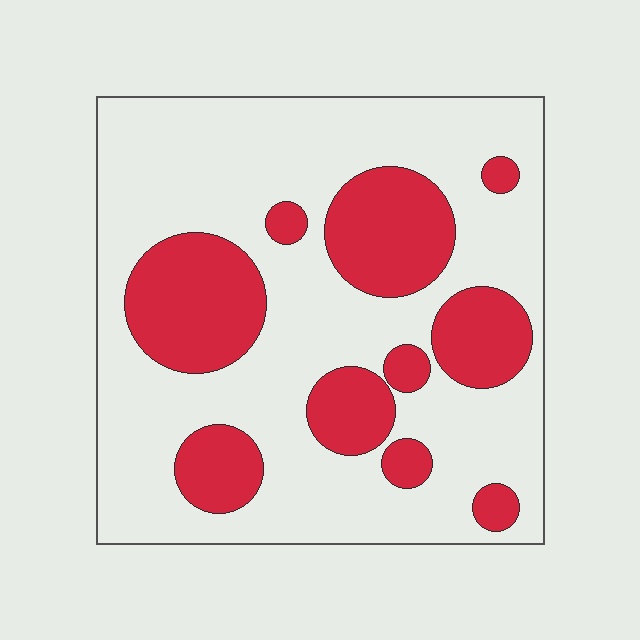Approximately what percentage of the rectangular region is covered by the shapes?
Approximately 30%.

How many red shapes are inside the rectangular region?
10.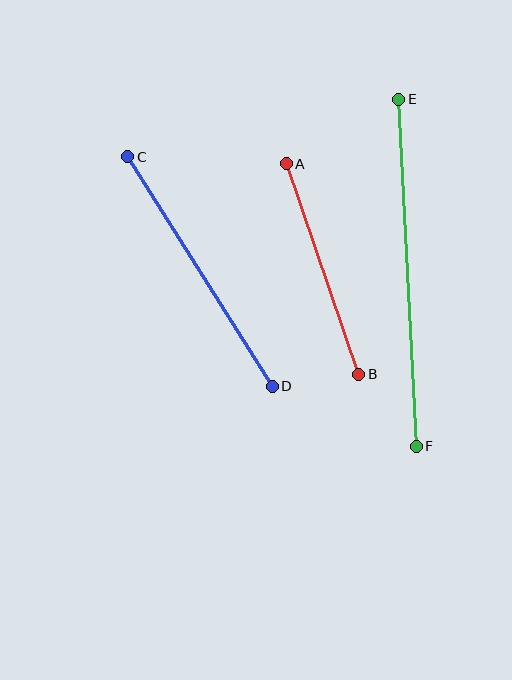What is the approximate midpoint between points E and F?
The midpoint is at approximately (407, 273) pixels.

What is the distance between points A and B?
The distance is approximately 222 pixels.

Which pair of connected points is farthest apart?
Points E and F are farthest apart.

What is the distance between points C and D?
The distance is approximately 271 pixels.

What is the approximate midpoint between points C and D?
The midpoint is at approximately (200, 272) pixels.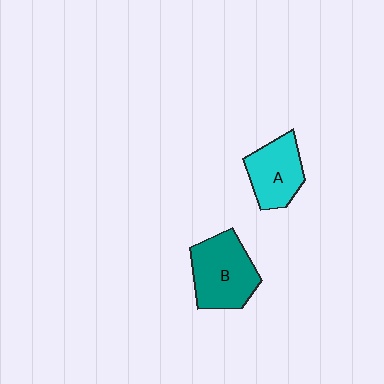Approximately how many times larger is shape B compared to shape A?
Approximately 1.3 times.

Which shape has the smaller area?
Shape A (cyan).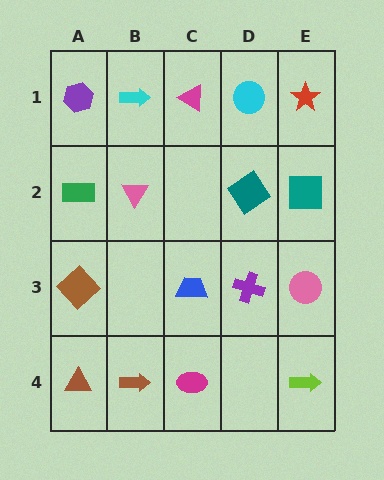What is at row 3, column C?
A blue trapezoid.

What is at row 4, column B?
A brown arrow.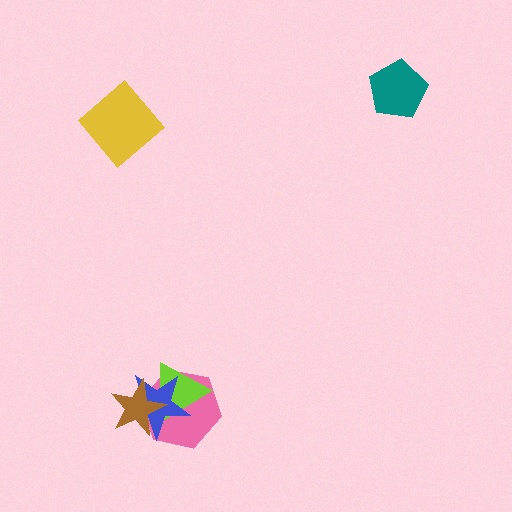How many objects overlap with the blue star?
3 objects overlap with the blue star.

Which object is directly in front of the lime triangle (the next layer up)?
The blue star is directly in front of the lime triangle.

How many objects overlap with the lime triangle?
3 objects overlap with the lime triangle.